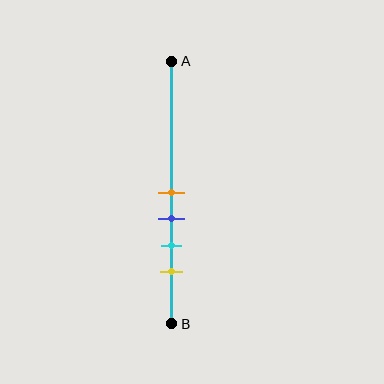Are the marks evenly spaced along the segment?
Yes, the marks are approximately evenly spaced.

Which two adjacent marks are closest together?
The orange and blue marks are the closest adjacent pair.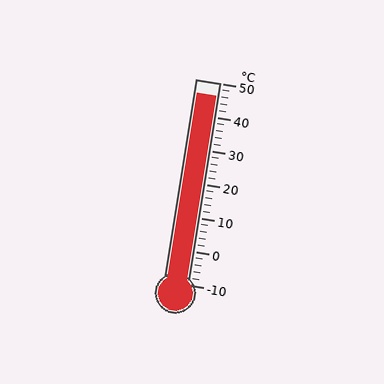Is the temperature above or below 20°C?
The temperature is above 20°C.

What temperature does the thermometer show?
The thermometer shows approximately 46°C.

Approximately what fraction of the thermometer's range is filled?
The thermometer is filled to approximately 95% of its range.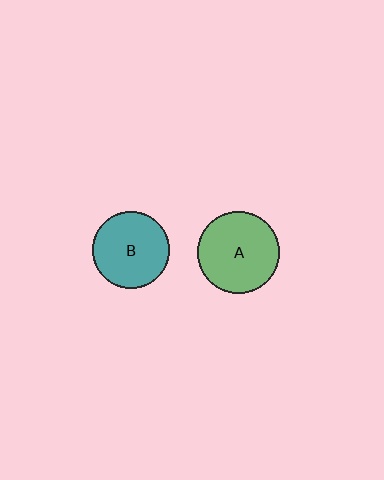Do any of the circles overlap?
No, none of the circles overlap.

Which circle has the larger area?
Circle A (green).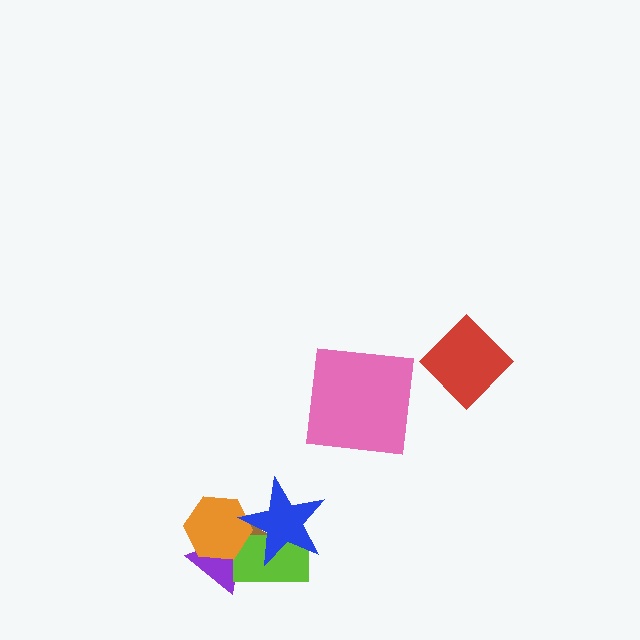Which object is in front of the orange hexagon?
The blue star is in front of the orange hexagon.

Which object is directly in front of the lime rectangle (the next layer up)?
The orange hexagon is directly in front of the lime rectangle.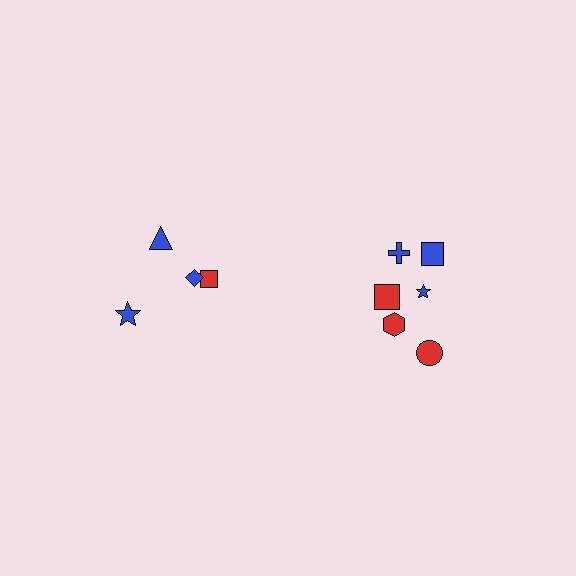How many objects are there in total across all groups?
There are 10 objects.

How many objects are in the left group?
There are 4 objects.